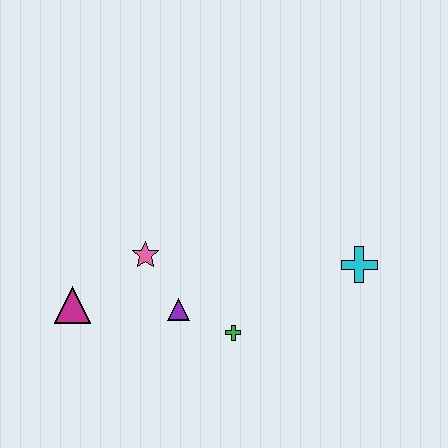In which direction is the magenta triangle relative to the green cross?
The magenta triangle is to the left of the green cross.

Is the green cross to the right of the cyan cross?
No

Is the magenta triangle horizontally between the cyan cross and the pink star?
No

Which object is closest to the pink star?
The purple triangle is closest to the pink star.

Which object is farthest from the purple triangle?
The cyan cross is farthest from the purple triangle.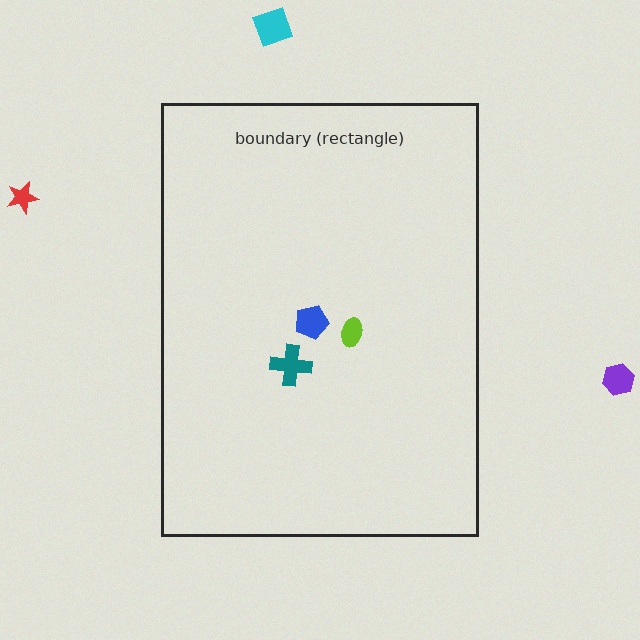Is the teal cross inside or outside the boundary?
Inside.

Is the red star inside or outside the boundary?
Outside.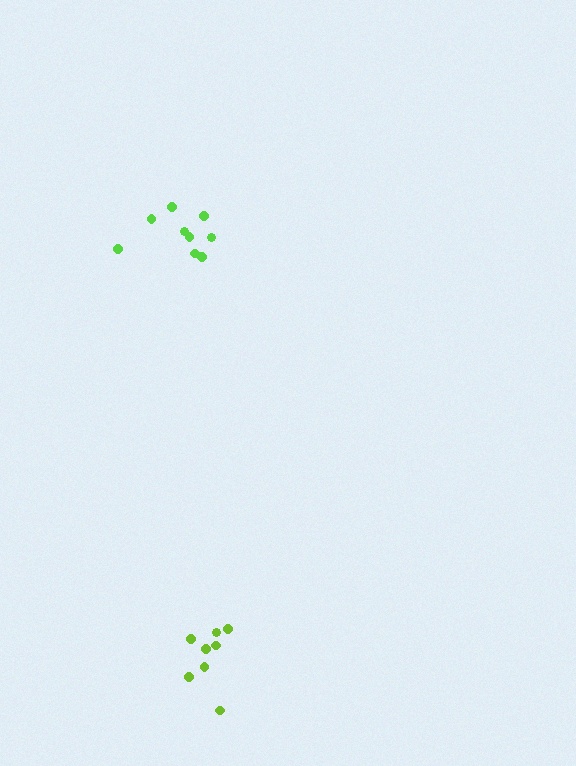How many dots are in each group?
Group 1: 8 dots, Group 2: 9 dots (17 total).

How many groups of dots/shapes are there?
There are 2 groups.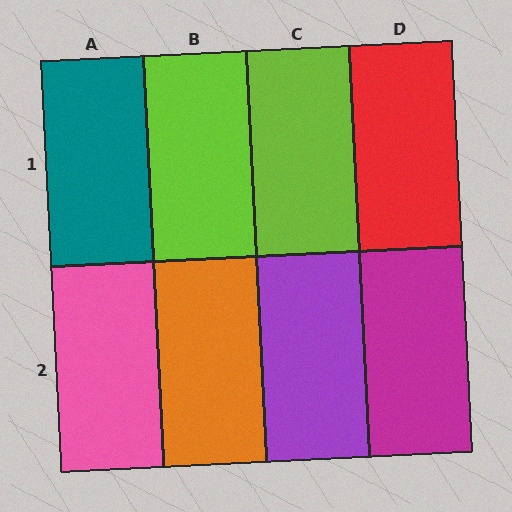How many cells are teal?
1 cell is teal.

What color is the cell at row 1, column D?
Red.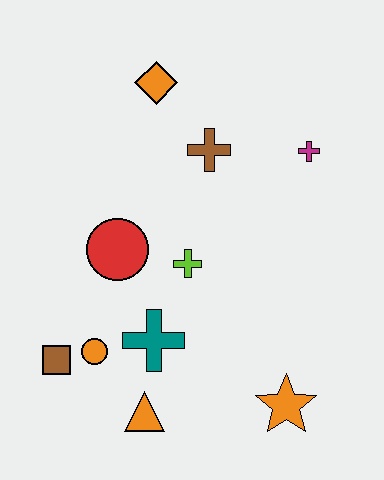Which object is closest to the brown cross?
The orange diamond is closest to the brown cross.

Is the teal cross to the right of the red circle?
Yes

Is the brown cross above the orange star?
Yes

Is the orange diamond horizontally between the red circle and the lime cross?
Yes